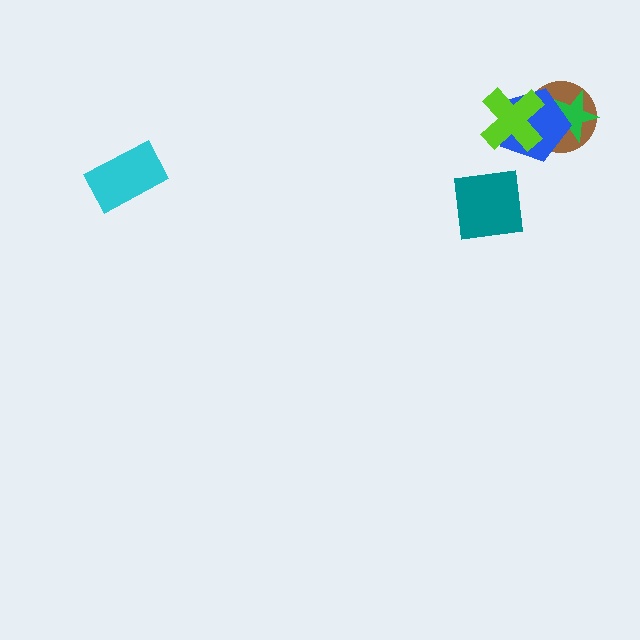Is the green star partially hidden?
Yes, it is partially covered by another shape.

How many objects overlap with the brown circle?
3 objects overlap with the brown circle.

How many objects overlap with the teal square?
0 objects overlap with the teal square.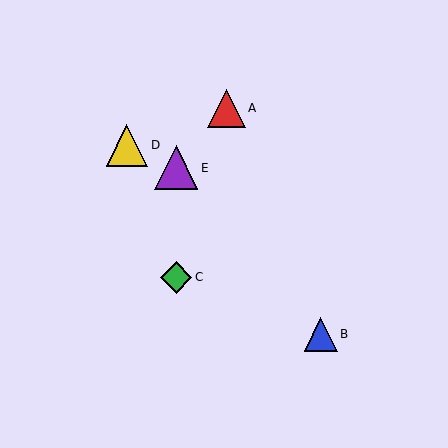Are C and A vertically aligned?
No, C is at x≈176 and A is at x≈227.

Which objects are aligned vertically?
Objects C, E are aligned vertically.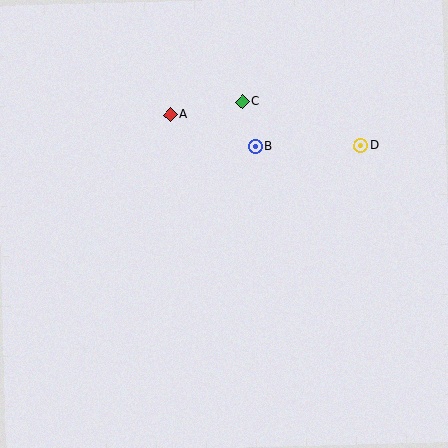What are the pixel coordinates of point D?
Point D is at (361, 146).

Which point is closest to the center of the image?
Point B at (255, 146) is closest to the center.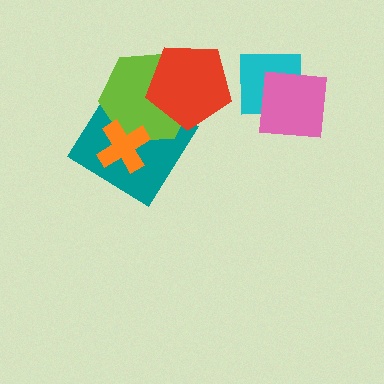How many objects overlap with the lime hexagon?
3 objects overlap with the lime hexagon.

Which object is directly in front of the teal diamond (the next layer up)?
The lime hexagon is directly in front of the teal diamond.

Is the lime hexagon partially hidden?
Yes, it is partially covered by another shape.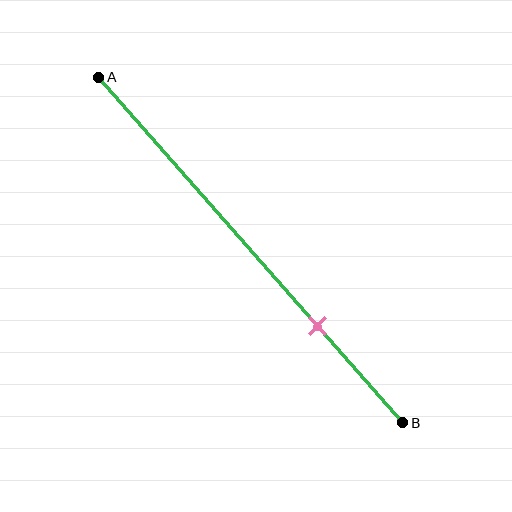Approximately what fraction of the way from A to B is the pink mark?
The pink mark is approximately 70% of the way from A to B.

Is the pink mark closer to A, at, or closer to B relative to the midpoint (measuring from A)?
The pink mark is closer to point B than the midpoint of segment AB.